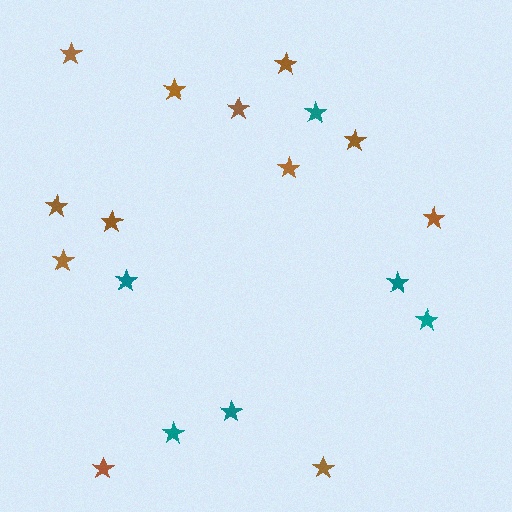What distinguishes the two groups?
There are 2 groups: one group of brown stars (12) and one group of teal stars (6).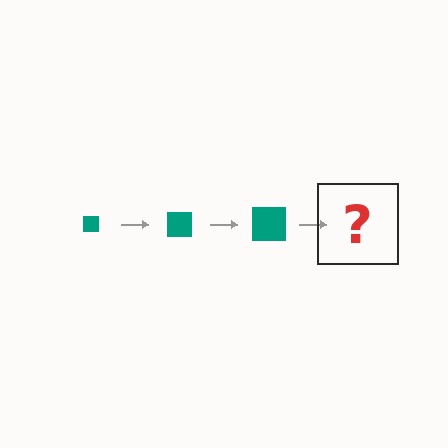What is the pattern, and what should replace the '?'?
The pattern is that the square gets progressively larger each step. The '?' should be a teal square, larger than the previous one.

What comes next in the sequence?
The next element should be a teal square, larger than the previous one.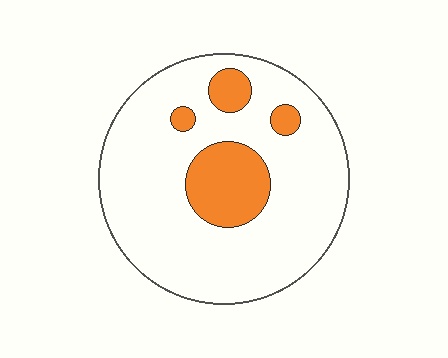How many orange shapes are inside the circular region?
4.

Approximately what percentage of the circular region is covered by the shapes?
Approximately 20%.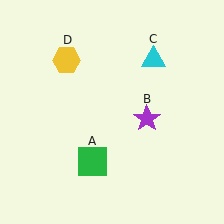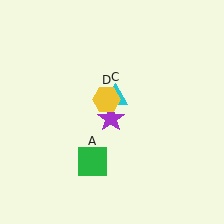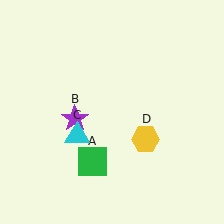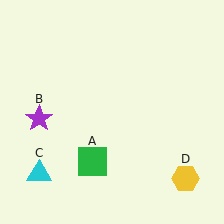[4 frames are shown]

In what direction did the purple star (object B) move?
The purple star (object B) moved left.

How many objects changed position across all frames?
3 objects changed position: purple star (object B), cyan triangle (object C), yellow hexagon (object D).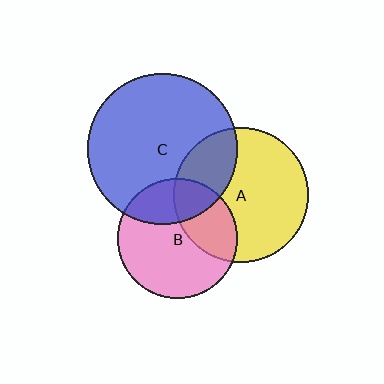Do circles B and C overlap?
Yes.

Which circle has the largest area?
Circle C (blue).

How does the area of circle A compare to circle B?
Approximately 1.3 times.